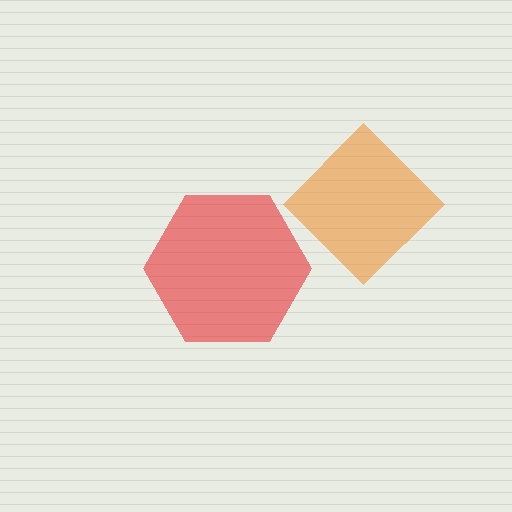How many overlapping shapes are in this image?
There are 2 overlapping shapes in the image.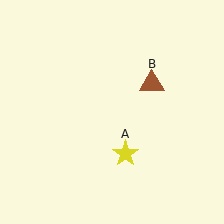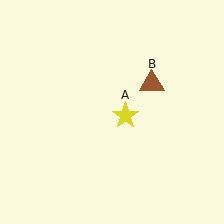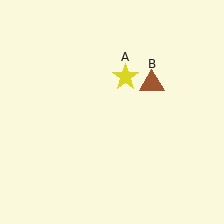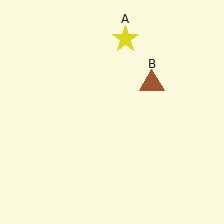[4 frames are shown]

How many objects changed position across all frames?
1 object changed position: yellow star (object A).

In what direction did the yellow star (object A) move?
The yellow star (object A) moved up.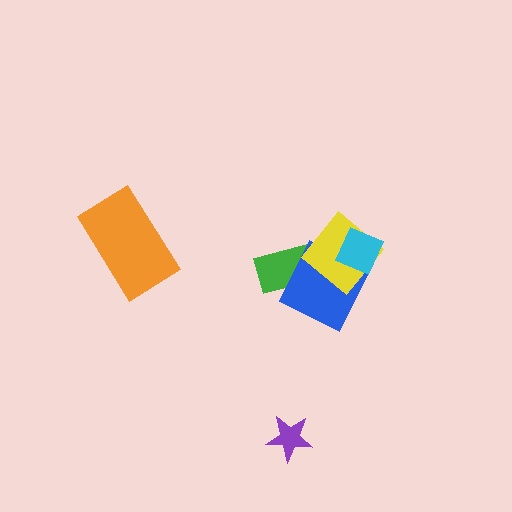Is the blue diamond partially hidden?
Yes, it is partially covered by another shape.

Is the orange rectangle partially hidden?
No, no other shape covers it.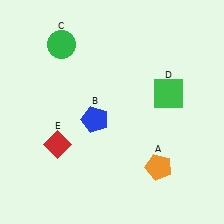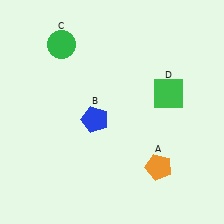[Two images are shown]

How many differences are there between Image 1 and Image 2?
There is 1 difference between the two images.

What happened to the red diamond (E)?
The red diamond (E) was removed in Image 2. It was in the bottom-left area of Image 1.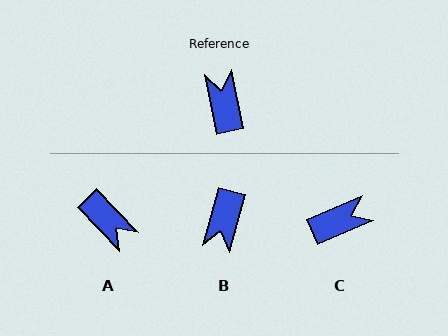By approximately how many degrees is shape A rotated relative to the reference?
Approximately 148 degrees clockwise.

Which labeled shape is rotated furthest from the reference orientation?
B, about 153 degrees away.